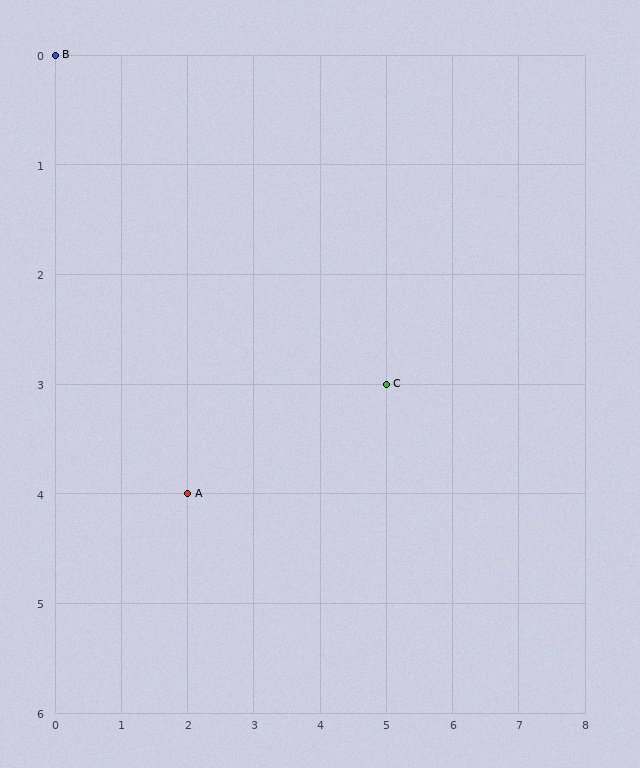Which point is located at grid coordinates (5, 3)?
Point C is at (5, 3).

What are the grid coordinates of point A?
Point A is at grid coordinates (2, 4).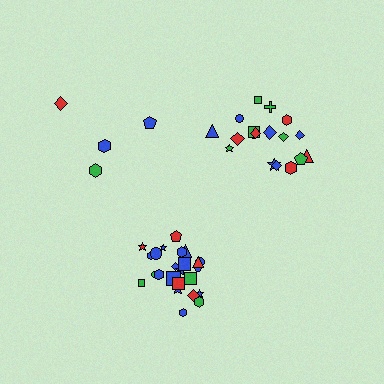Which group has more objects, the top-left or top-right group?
The top-right group.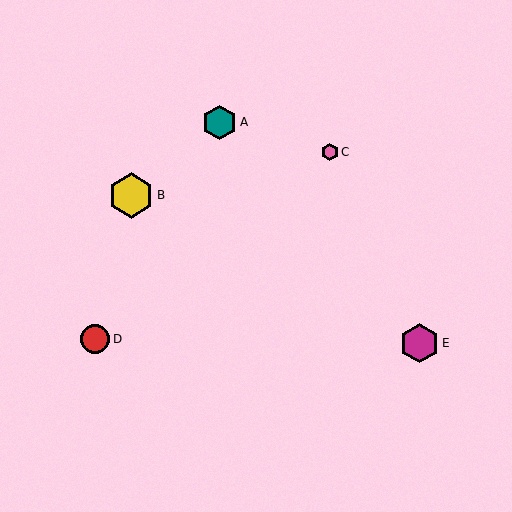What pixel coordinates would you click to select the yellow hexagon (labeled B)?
Click at (131, 195) to select the yellow hexagon B.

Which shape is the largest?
The yellow hexagon (labeled B) is the largest.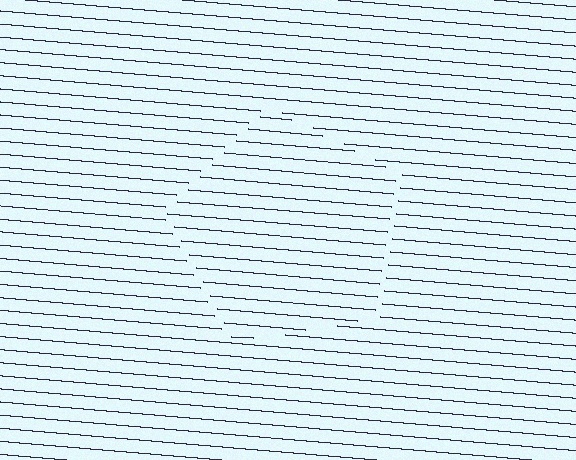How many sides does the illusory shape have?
5 sides — the line-ends trace a pentagon.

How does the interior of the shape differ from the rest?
The interior of the shape contains the same grating, shifted by half a period — the contour is defined by the phase discontinuity where line-ends from the inner and outer gratings abut.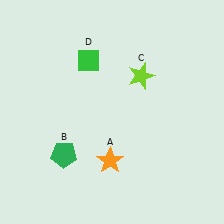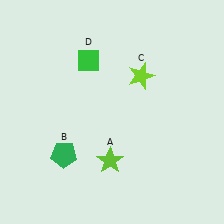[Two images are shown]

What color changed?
The star (A) changed from orange in Image 1 to lime in Image 2.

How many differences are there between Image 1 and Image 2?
There is 1 difference between the two images.